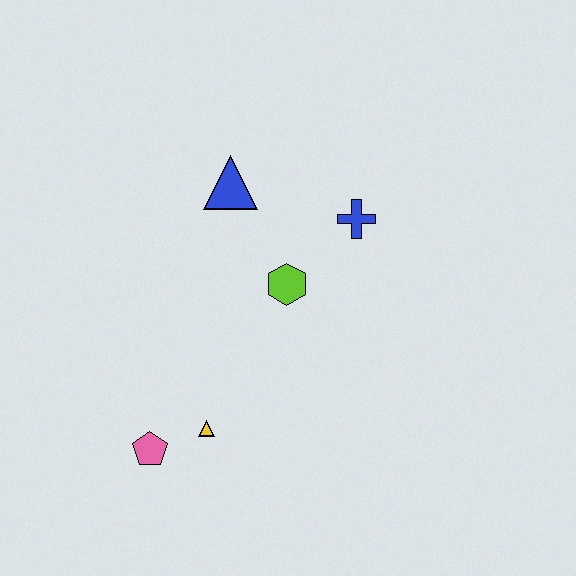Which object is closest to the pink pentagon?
The yellow triangle is closest to the pink pentagon.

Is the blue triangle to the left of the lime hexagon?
Yes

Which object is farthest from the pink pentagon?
The blue cross is farthest from the pink pentagon.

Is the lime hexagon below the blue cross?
Yes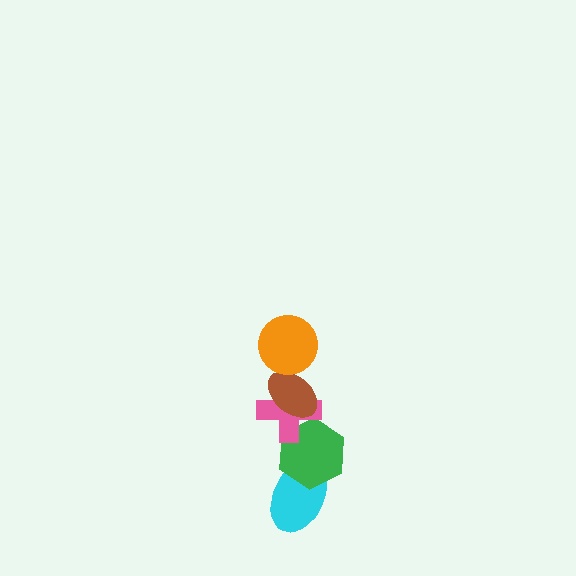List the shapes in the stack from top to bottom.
From top to bottom: the orange circle, the brown ellipse, the pink cross, the green hexagon, the cyan ellipse.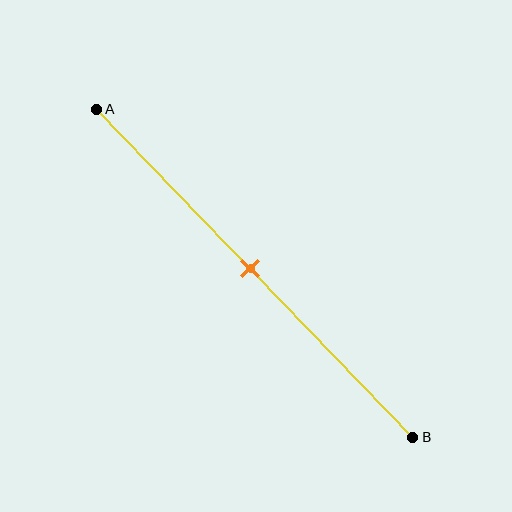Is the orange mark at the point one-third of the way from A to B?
No, the mark is at about 50% from A, not at the 33% one-third point.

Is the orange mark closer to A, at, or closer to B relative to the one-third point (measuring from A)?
The orange mark is closer to point B than the one-third point of segment AB.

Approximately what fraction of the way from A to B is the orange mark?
The orange mark is approximately 50% of the way from A to B.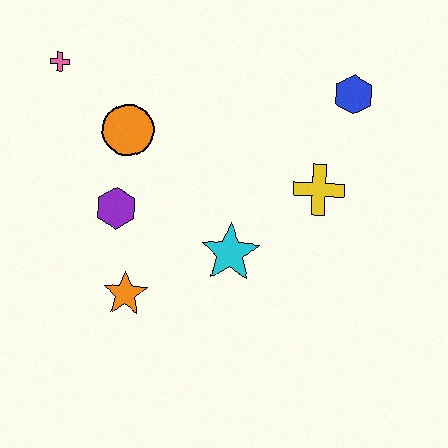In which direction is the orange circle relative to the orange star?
The orange circle is above the orange star.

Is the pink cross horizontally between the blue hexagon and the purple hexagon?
No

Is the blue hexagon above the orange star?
Yes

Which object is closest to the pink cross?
The orange circle is closest to the pink cross.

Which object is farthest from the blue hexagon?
The orange star is farthest from the blue hexagon.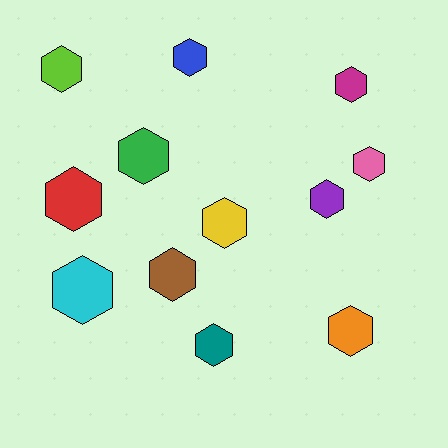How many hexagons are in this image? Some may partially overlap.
There are 12 hexagons.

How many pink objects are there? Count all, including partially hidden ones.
There is 1 pink object.